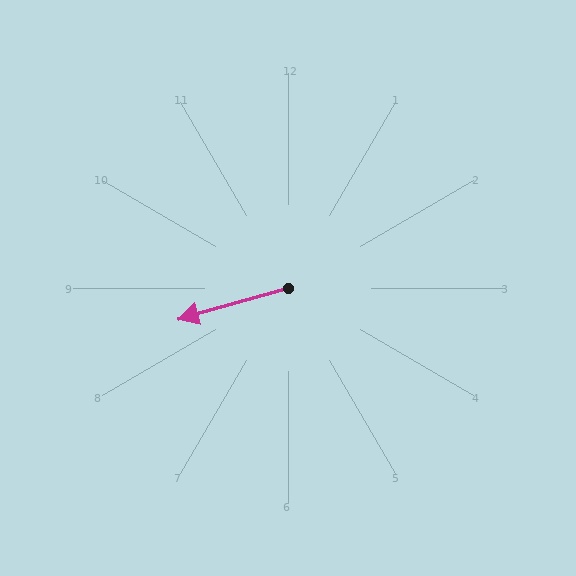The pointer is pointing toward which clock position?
Roughly 8 o'clock.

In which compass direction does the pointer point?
West.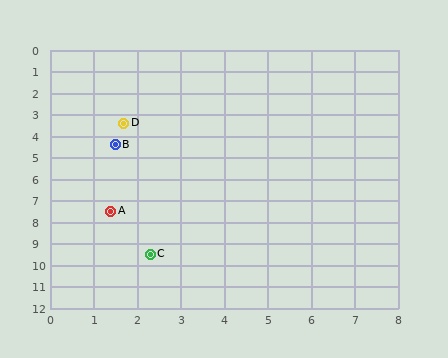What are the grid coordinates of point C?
Point C is at approximately (2.3, 9.5).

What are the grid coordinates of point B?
Point B is at approximately (1.5, 4.4).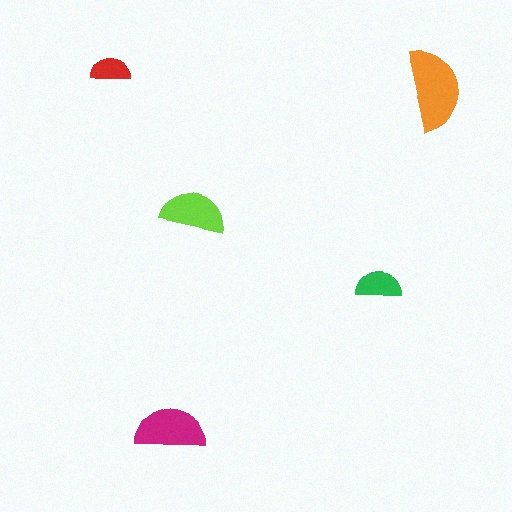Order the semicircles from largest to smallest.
the orange one, the magenta one, the lime one, the green one, the red one.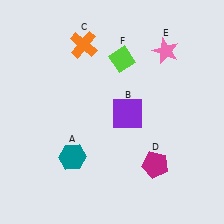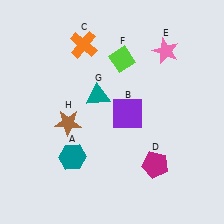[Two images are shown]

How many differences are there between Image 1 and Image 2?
There are 2 differences between the two images.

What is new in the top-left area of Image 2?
A teal triangle (G) was added in the top-left area of Image 2.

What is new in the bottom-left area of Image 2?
A brown star (H) was added in the bottom-left area of Image 2.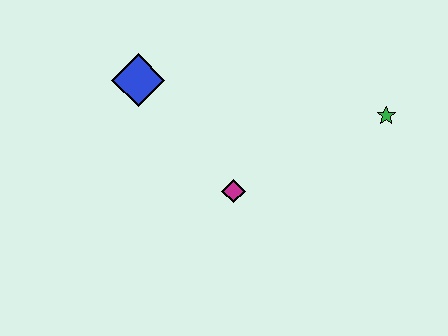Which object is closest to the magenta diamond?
The blue diamond is closest to the magenta diamond.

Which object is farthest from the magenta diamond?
The green star is farthest from the magenta diamond.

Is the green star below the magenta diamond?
No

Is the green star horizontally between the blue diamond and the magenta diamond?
No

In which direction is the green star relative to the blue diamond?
The green star is to the right of the blue diamond.